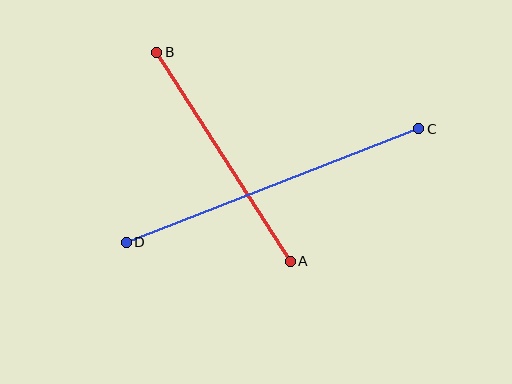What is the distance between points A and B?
The distance is approximately 248 pixels.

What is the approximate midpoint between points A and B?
The midpoint is at approximately (223, 157) pixels.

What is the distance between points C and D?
The distance is approximately 314 pixels.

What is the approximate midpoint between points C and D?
The midpoint is at approximately (272, 186) pixels.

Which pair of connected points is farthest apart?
Points C and D are farthest apart.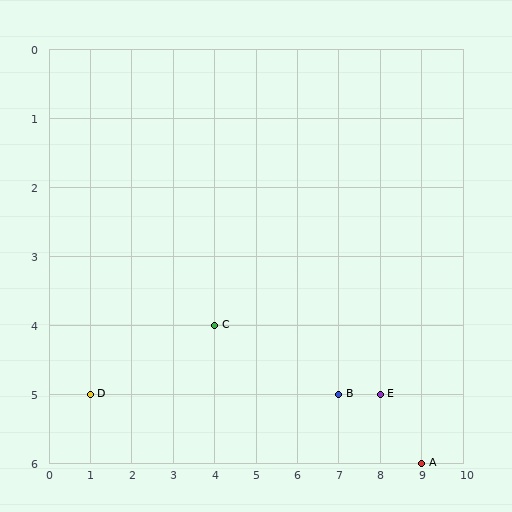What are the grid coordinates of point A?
Point A is at grid coordinates (9, 6).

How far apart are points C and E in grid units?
Points C and E are 4 columns and 1 row apart (about 4.1 grid units diagonally).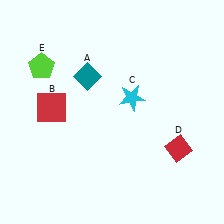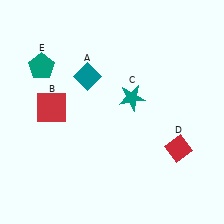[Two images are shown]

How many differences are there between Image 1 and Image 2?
There are 2 differences between the two images.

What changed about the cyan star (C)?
In Image 1, C is cyan. In Image 2, it changed to teal.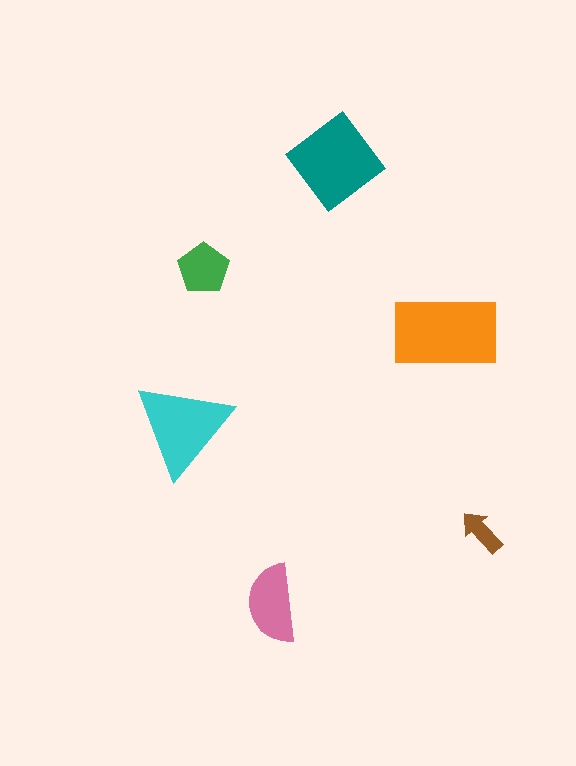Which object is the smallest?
The brown arrow.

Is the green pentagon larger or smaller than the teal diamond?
Smaller.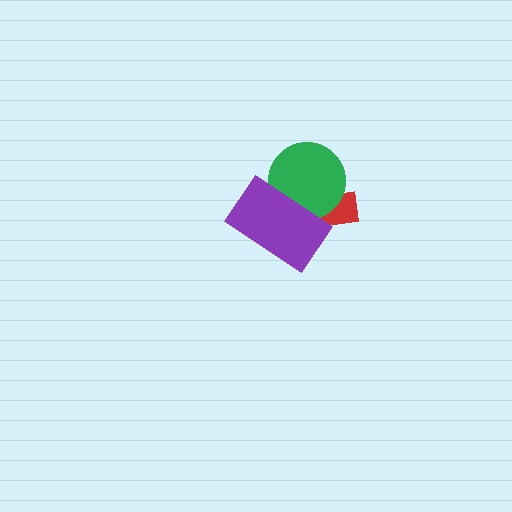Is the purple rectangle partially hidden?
No, no other shape covers it.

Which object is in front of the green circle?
The purple rectangle is in front of the green circle.